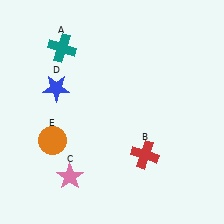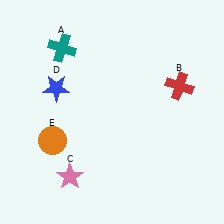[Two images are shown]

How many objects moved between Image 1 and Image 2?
1 object moved between the two images.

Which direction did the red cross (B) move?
The red cross (B) moved up.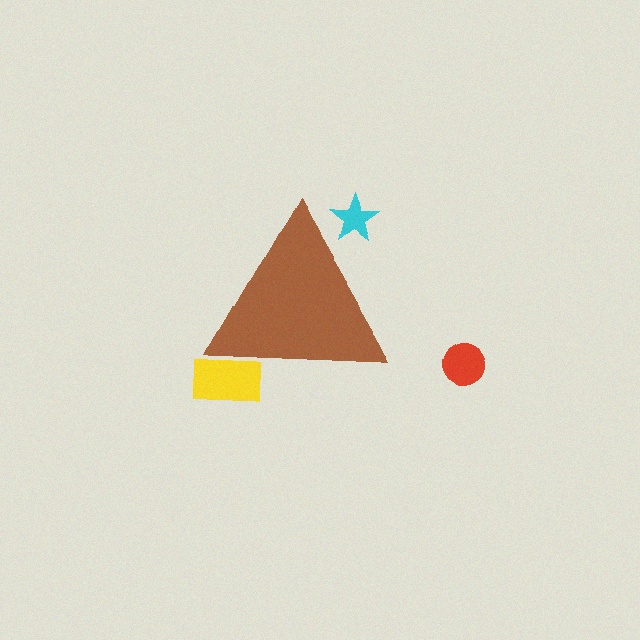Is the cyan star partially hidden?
Yes, the cyan star is partially hidden behind the brown triangle.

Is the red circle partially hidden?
No, the red circle is fully visible.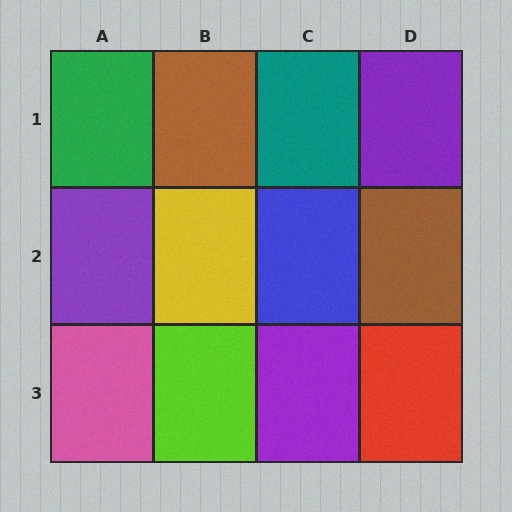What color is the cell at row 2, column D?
Brown.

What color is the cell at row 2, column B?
Yellow.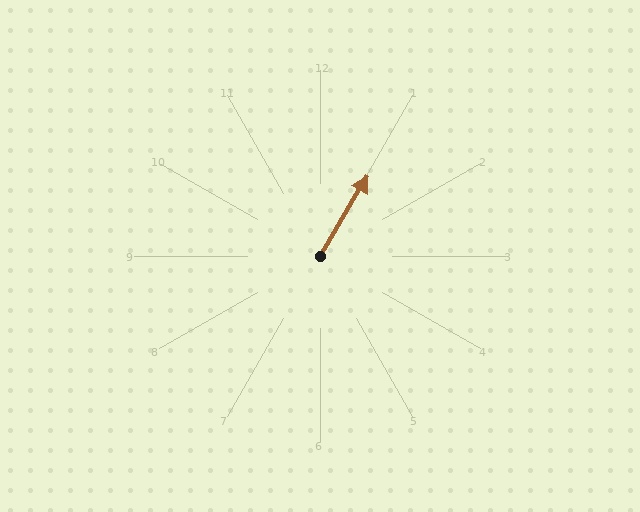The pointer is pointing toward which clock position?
Roughly 1 o'clock.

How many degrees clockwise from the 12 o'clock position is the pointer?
Approximately 31 degrees.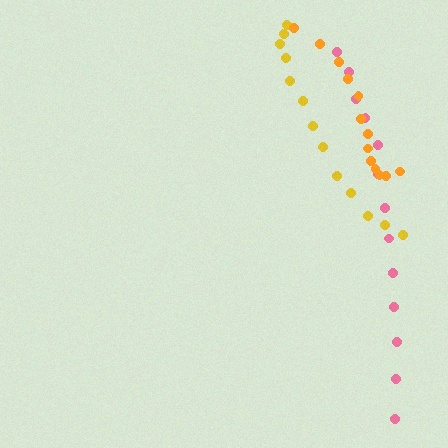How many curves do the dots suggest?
There are 3 distinct paths.